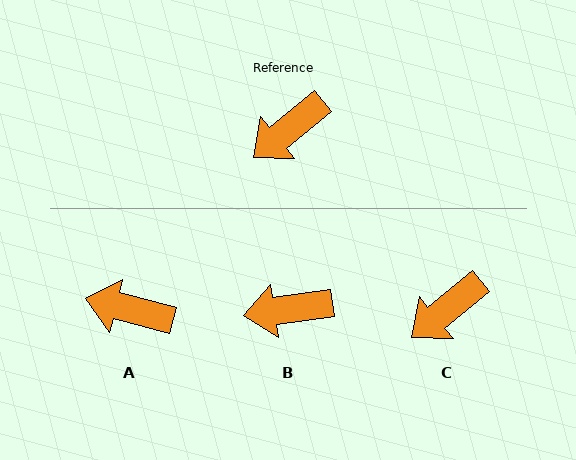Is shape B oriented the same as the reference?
No, it is off by about 31 degrees.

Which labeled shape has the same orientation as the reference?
C.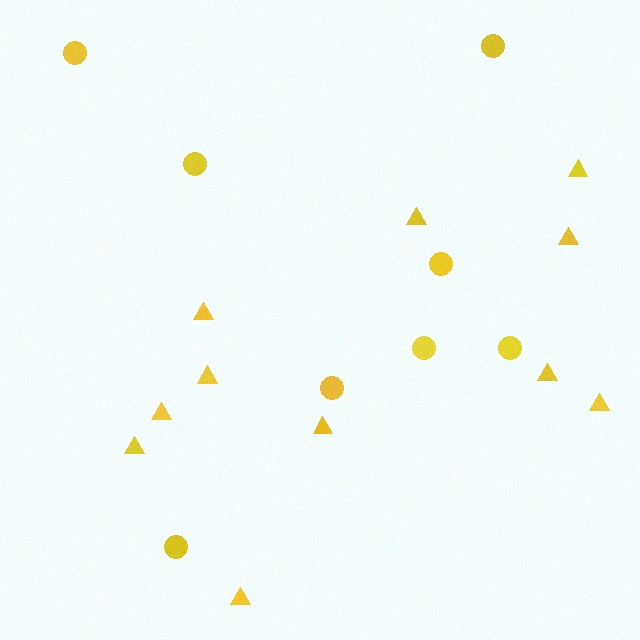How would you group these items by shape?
There are 2 groups: one group of triangles (11) and one group of circles (8).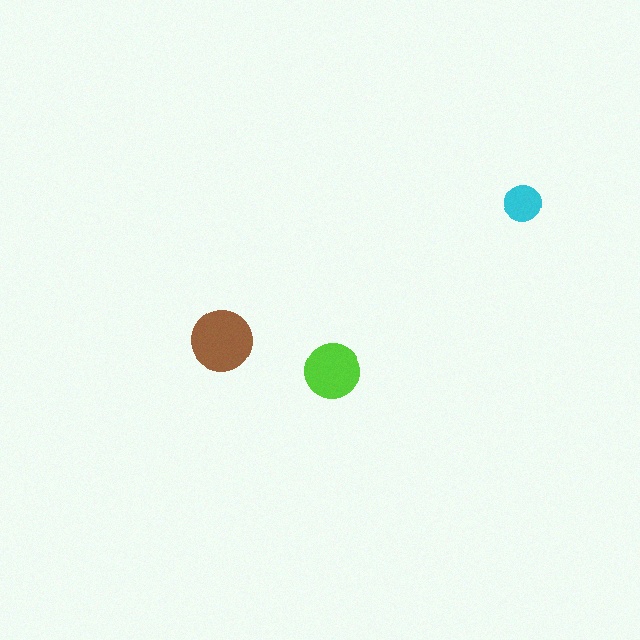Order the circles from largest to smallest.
the brown one, the lime one, the cyan one.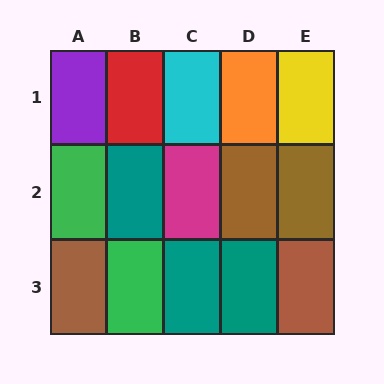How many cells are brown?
4 cells are brown.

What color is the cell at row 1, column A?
Purple.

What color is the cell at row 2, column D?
Brown.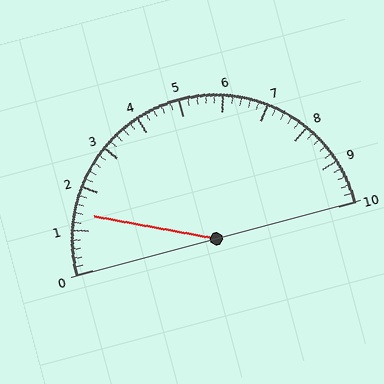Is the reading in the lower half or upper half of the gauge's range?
The reading is in the lower half of the range (0 to 10).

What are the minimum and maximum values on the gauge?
The gauge ranges from 0 to 10.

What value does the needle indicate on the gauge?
The needle indicates approximately 1.4.